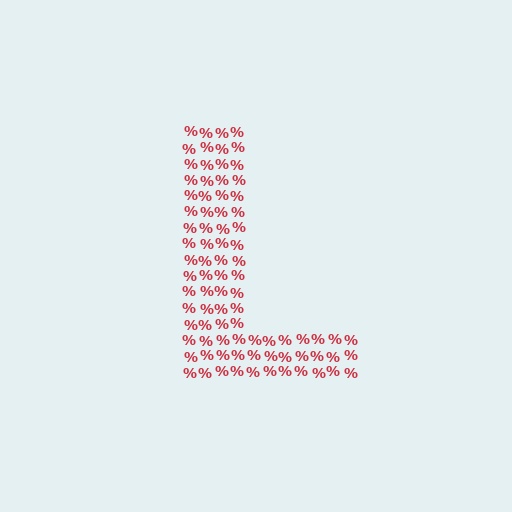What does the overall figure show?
The overall figure shows the letter L.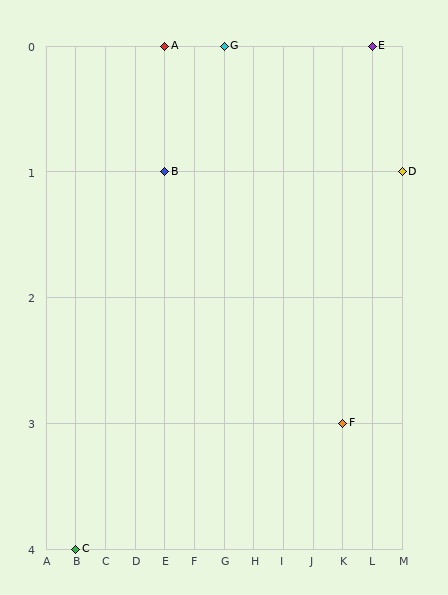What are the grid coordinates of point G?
Point G is at grid coordinates (G, 0).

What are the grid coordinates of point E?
Point E is at grid coordinates (L, 0).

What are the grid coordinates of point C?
Point C is at grid coordinates (B, 4).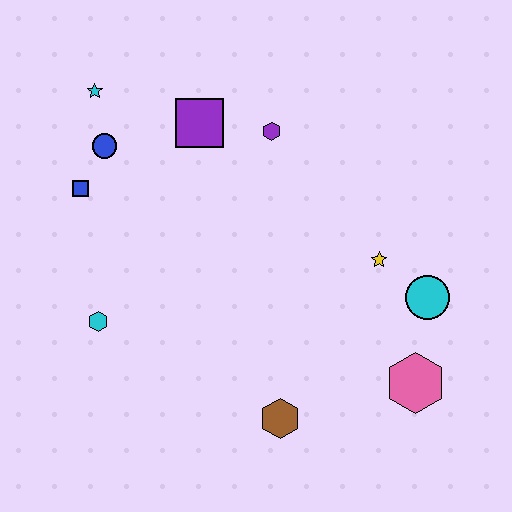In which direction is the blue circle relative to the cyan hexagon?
The blue circle is above the cyan hexagon.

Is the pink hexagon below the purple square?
Yes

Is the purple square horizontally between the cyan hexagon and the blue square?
No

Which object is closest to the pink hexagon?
The cyan circle is closest to the pink hexagon.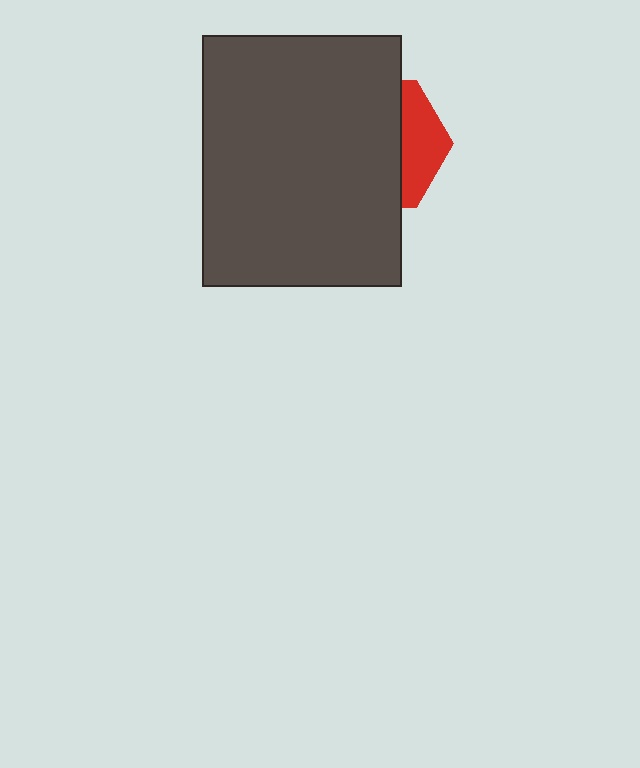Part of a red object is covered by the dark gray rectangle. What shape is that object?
It is a hexagon.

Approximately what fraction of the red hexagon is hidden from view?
Roughly 70% of the red hexagon is hidden behind the dark gray rectangle.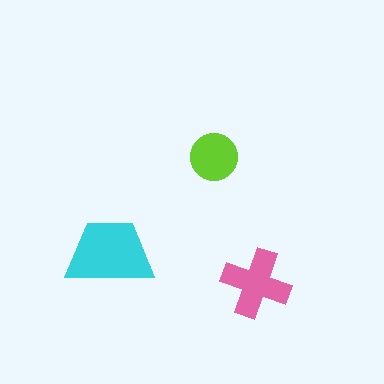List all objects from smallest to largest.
The lime circle, the pink cross, the cyan trapezoid.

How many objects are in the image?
There are 3 objects in the image.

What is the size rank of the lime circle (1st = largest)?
3rd.